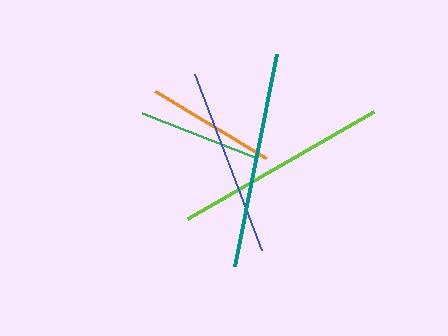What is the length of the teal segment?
The teal segment is approximately 216 pixels long.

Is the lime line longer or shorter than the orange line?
The lime line is longer than the orange line.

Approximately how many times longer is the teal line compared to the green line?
The teal line is approximately 1.7 times the length of the green line.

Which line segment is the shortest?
The green line is the shortest at approximately 124 pixels.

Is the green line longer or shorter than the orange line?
The orange line is longer than the green line.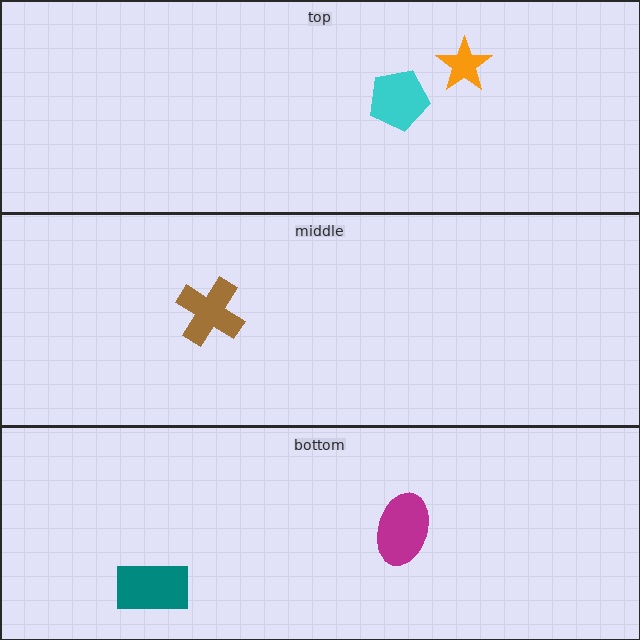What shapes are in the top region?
The orange star, the cyan pentagon.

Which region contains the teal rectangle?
The bottom region.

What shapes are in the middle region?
The brown cross.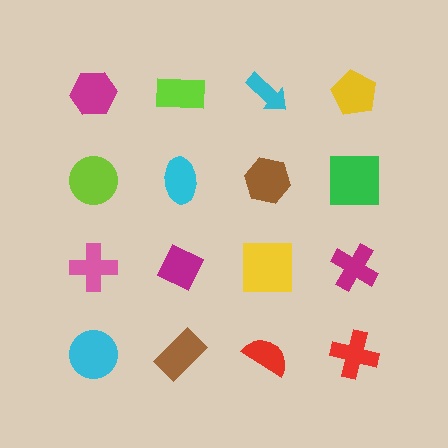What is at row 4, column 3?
A red semicircle.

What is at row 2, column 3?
A brown hexagon.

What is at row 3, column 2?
A magenta diamond.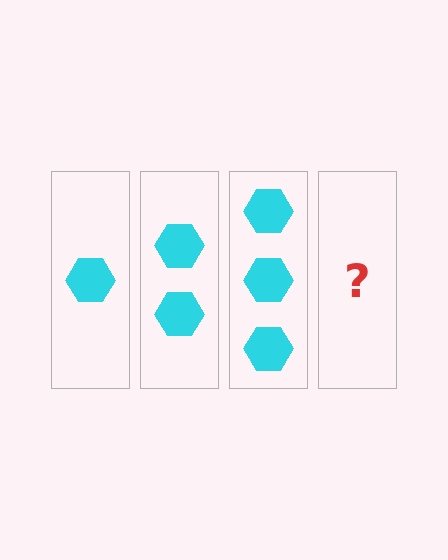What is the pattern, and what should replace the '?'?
The pattern is that each step adds one more hexagon. The '?' should be 4 hexagons.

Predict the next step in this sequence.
The next step is 4 hexagons.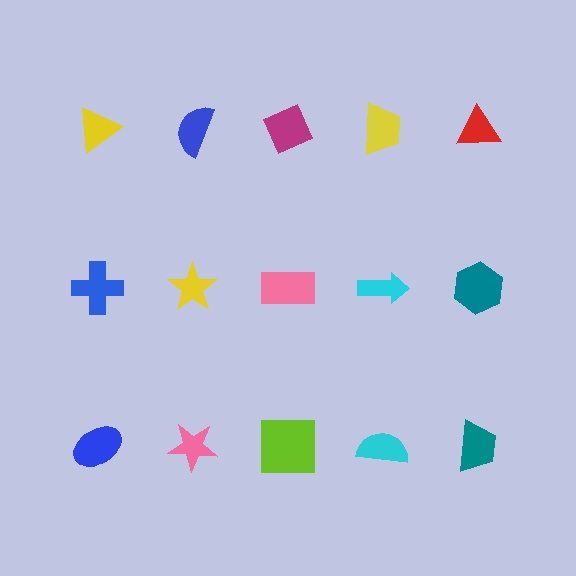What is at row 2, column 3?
A pink rectangle.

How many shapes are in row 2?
5 shapes.